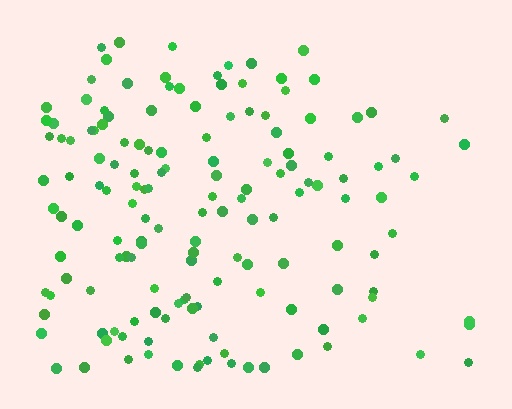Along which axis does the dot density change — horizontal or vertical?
Horizontal.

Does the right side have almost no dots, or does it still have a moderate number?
Still a moderate number, just noticeably fewer than the left.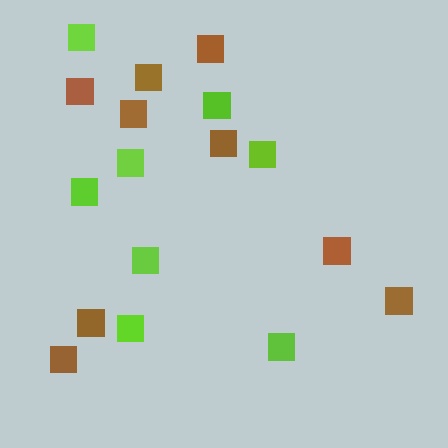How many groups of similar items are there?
There are 2 groups: one group of lime squares (8) and one group of brown squares (9).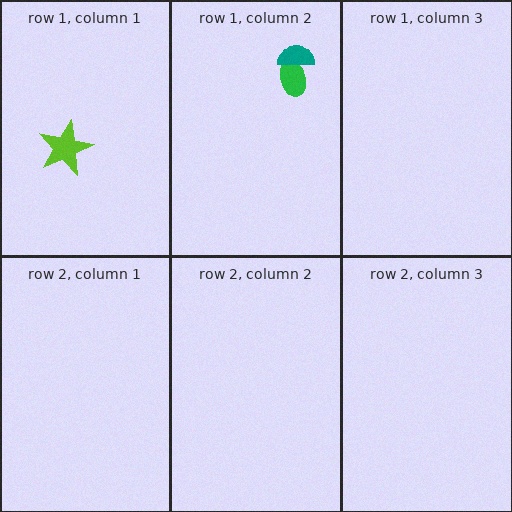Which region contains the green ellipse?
The row 1, column 2 region.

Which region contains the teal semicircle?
The row 1, column 2 region.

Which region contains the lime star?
The row 1, column 1 region.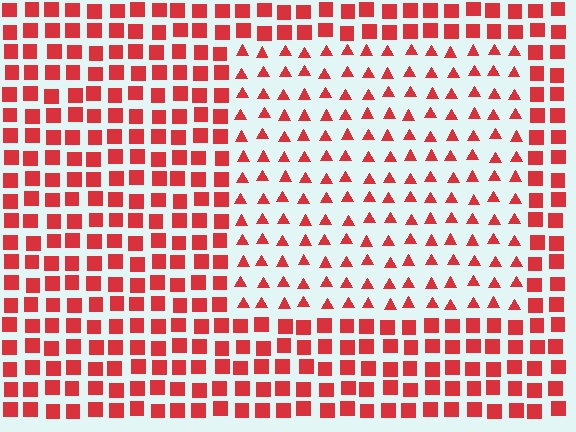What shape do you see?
I see a rectangle.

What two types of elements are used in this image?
The image uses triangles inside the rectangle region and squares outside it.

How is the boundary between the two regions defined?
The boundary is defined by a change in element shape: triangles inside vs. squares outside. All elements share the same color and spacing.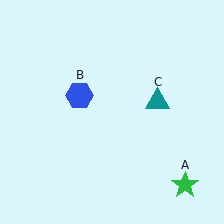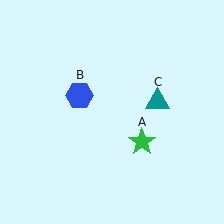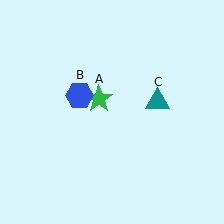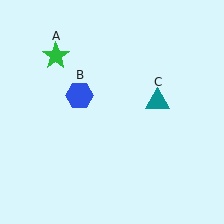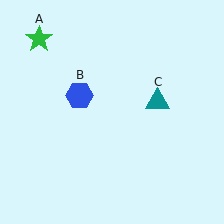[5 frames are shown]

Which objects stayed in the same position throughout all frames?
Blue hexagon (object B) and teal triangle (object C) remained stationary.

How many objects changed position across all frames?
1 object changed position: green star (object A).